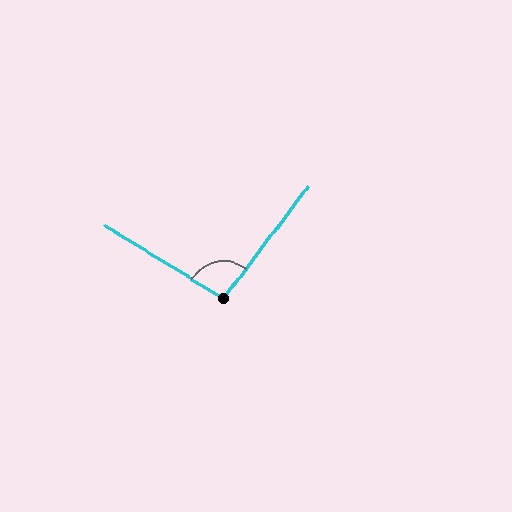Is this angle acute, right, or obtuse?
It is obtuse.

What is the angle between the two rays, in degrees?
Approximately 95 degrees.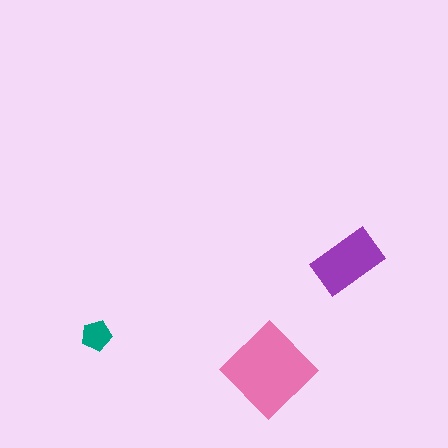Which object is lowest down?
The pink diamond is bottommost.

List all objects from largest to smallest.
The pink diamond, the purple rectangle, the teal pentagon.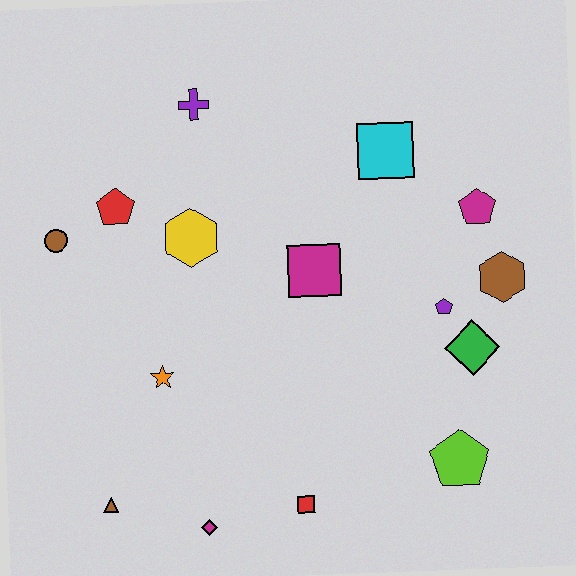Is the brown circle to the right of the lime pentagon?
No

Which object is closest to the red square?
The magenta diamond is closest to the red square.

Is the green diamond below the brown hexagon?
Yes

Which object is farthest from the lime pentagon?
The brown circle is farthest from the lime pentagon.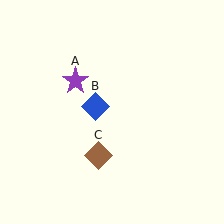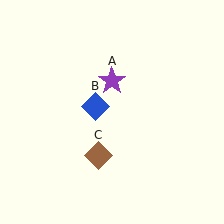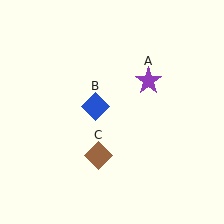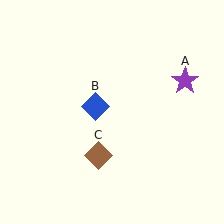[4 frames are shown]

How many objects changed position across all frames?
1 object changed position: purple star (object A).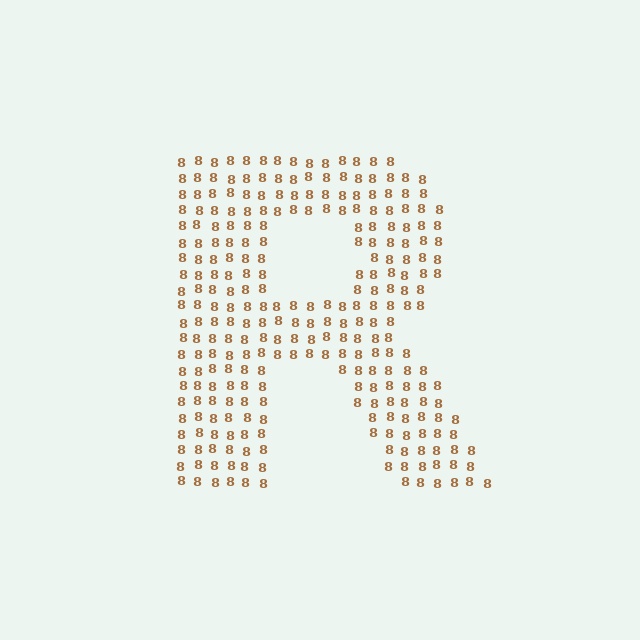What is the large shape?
The large shape is the letter R.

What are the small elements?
The small elements are digit 8's.